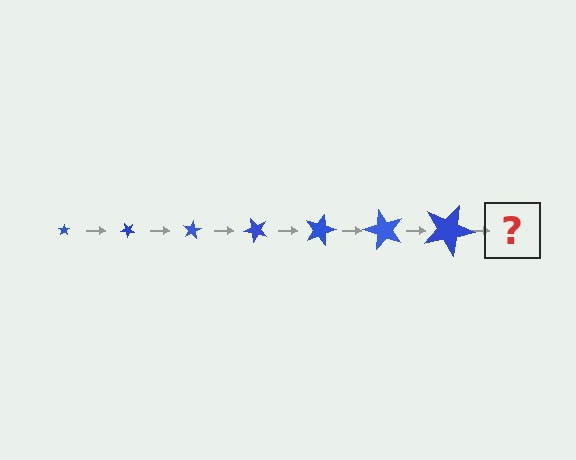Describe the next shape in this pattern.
It should be a star, larger than the previous one and rotated 280 degrees from the start.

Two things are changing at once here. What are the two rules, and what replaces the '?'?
The two rules are that the star grows larger each step and it rotates 40 degrees each step. The '?' should be a star, larger than the previous one and rotated 280 degrees from the start.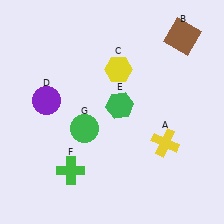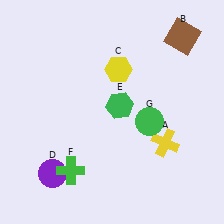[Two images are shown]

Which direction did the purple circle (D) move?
The purple circle (D) moved down.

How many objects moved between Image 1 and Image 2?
2 objects moved between the two images.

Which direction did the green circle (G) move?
The green circle (G) moved right.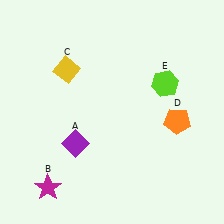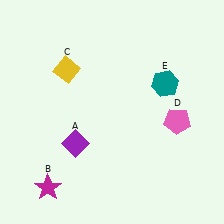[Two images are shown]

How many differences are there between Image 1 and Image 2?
There are 2 differences between the two images.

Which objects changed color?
D changed from orange to pink. E changed from lime to teal.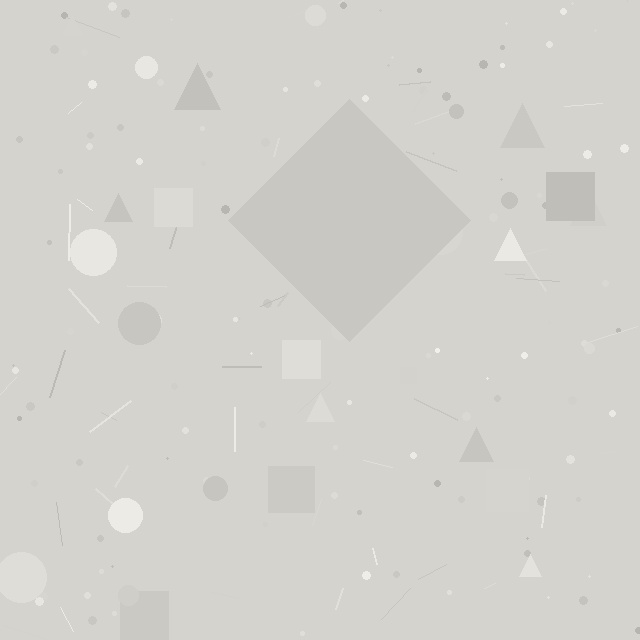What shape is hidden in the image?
A diamond is hidden in the image.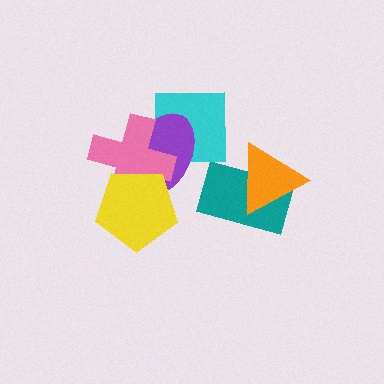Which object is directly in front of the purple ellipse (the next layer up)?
The pink cross is directly in front of the purple ellipse.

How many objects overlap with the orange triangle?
1 object overlaps with the orange triangle.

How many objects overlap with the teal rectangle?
1 object overlaps with the teal rectangle.